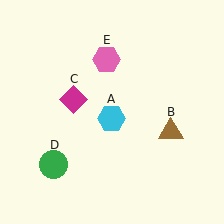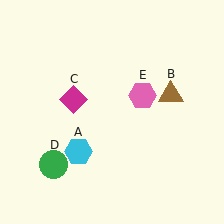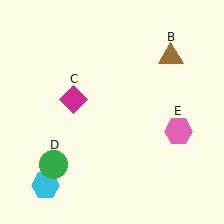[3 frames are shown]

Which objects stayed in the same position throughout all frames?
Magenta diamond (object C) and green circle (object D) remained stationary.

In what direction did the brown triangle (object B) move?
The brown triangle (object B) moved up.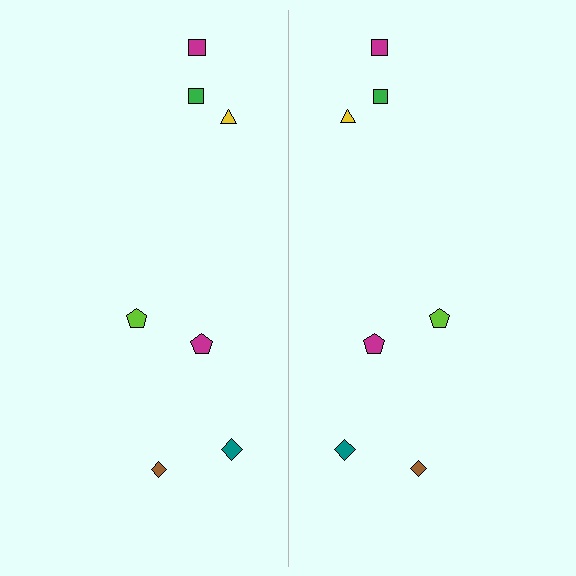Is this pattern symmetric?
Yes, this pattern has bilateral (reflection) symmetry.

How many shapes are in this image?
There are 14 shapes in this image.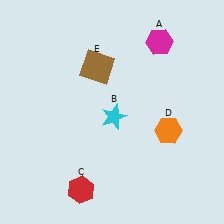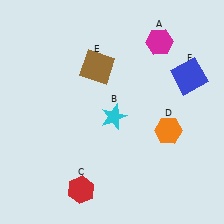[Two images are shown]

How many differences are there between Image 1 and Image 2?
There is 1 difference between the two images.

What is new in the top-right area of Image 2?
A blue square (F) was added in the top-right area of Image 2.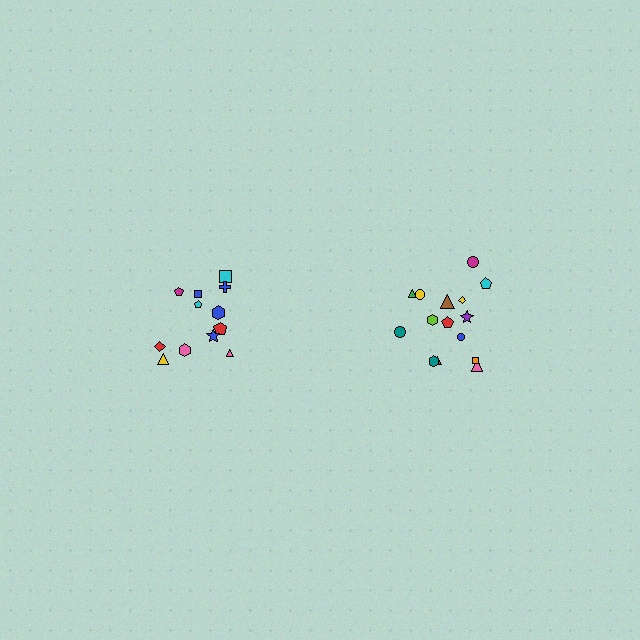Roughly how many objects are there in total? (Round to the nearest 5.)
Roughly 25 objects in total.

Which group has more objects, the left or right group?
The right group.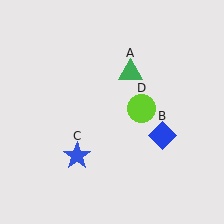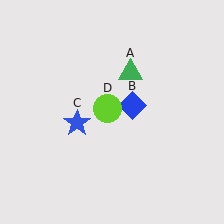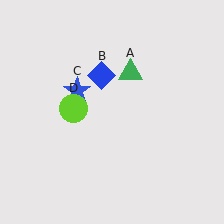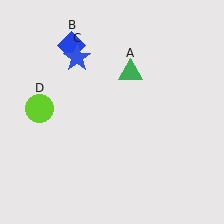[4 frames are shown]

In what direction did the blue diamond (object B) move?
The blue diamond (object B) moved up and to the left.